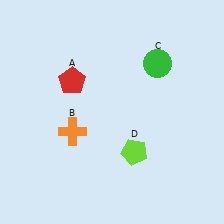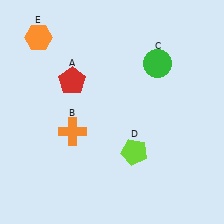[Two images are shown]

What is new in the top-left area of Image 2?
An orange hexagon (E) was added in the top-left area of Image 2.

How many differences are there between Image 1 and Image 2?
There is 1 difference between the two images.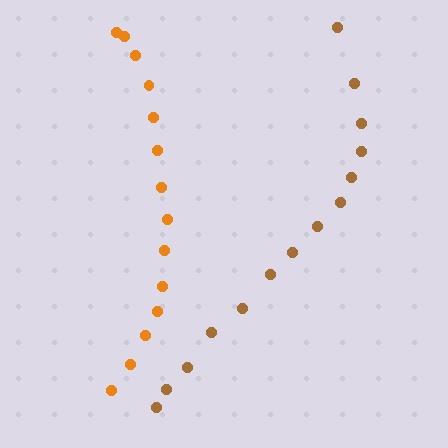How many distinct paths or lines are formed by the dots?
There are 2 distinct paths.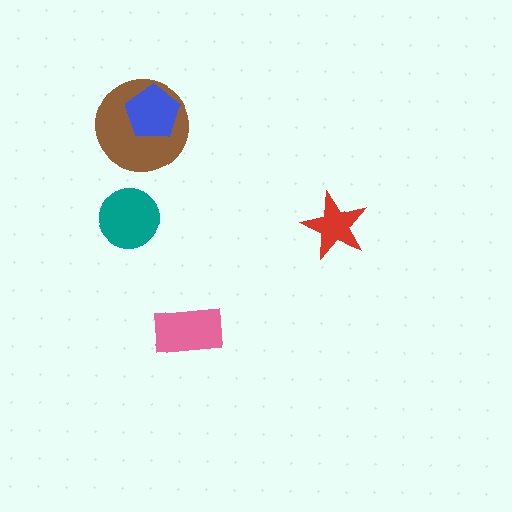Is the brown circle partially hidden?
Yes, it is partially covered by another shape.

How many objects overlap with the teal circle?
0 objects overlap with the teal circle.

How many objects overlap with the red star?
0 objects overlap with the red star.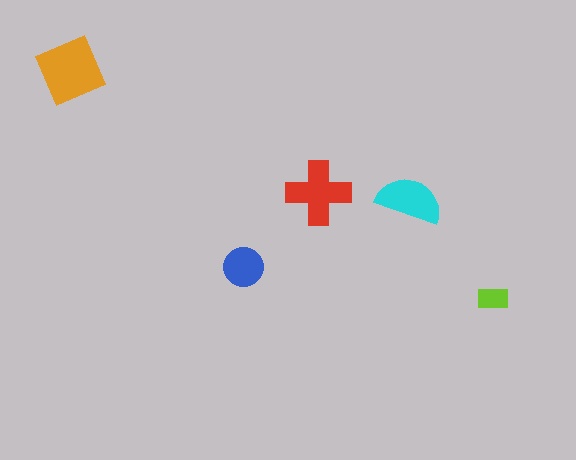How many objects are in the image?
There are 5 objects in the image.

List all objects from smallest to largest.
The lime rectangle, the blue circle, the cyan semicircle, the red cross, the orange square.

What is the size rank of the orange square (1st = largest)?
1st.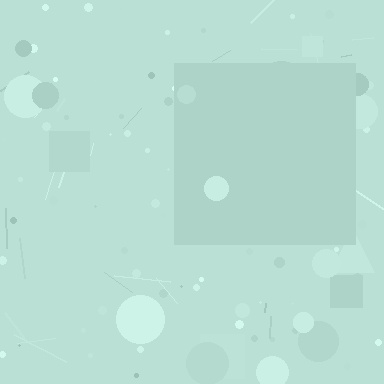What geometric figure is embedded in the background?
A square is embedded in the background.